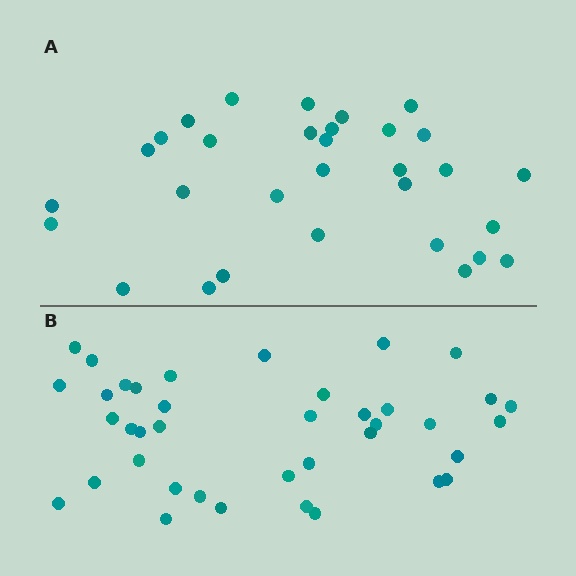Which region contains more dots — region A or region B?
Region B (the bottom region) has more dots.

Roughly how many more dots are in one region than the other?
Region B has roughly 8 or so more dots than region A.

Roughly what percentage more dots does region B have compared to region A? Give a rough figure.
About 25% more.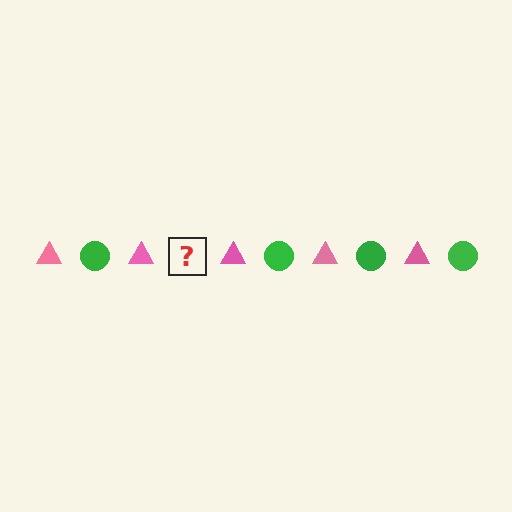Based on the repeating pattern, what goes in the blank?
The blank should be a green circle.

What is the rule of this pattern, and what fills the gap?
The rule is that the pattern alternates between pink triangle and green circle. The gap should be filled with a green circle.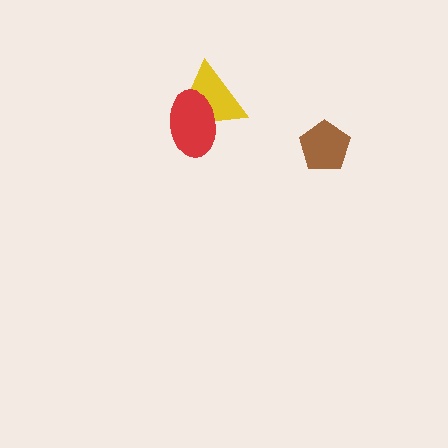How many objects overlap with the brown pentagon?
0 objects overlap with the brown pentagon.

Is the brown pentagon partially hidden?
No, no other shape covers it.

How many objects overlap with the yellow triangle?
1 object overlaps with the yellow triangle.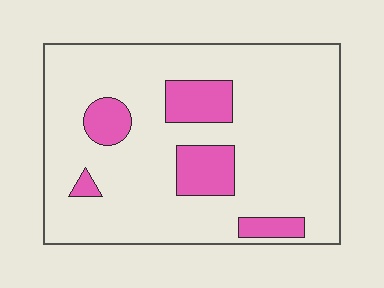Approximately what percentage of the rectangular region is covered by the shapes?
Approximately 15%.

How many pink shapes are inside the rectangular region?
5.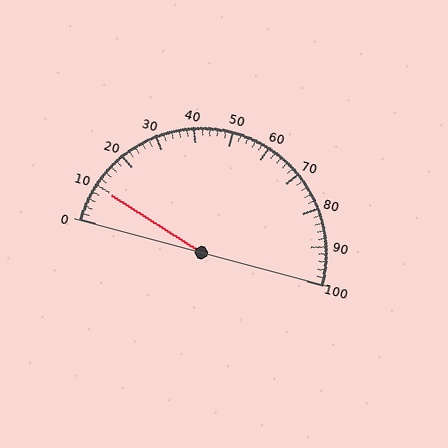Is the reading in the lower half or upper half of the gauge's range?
The reading is in the lower half of the range (0 to 100).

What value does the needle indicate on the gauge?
The needle indicates approximately 10.